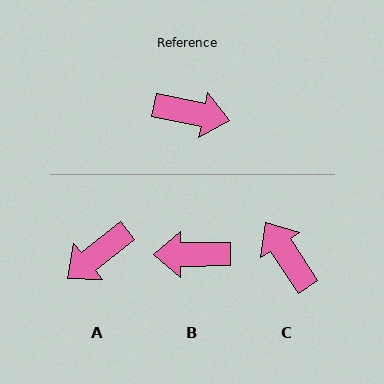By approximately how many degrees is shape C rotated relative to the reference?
Approximately 134 degrees counter-clockwise.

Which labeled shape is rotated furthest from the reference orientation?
B, about 168 degrees away.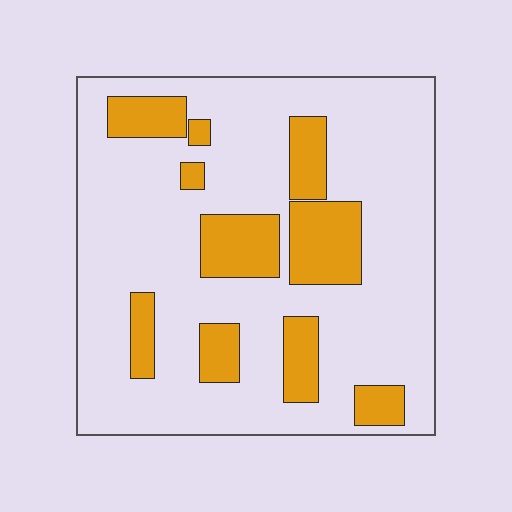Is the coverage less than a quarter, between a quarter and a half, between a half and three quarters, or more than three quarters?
Less than a quarter.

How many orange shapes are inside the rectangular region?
10.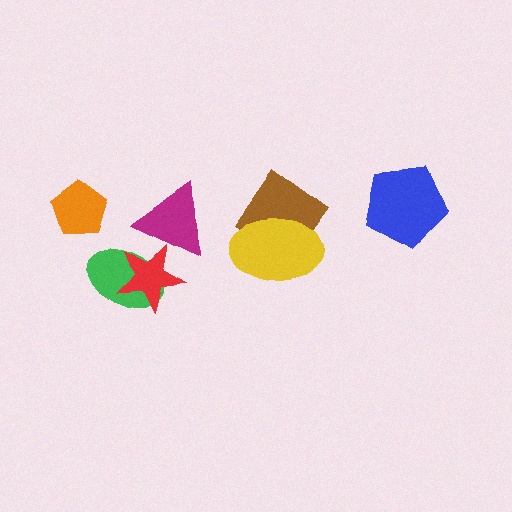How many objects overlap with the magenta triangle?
2 objects overlap with the magenta triangle.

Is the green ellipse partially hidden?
Yes, it is partially covered by another shape.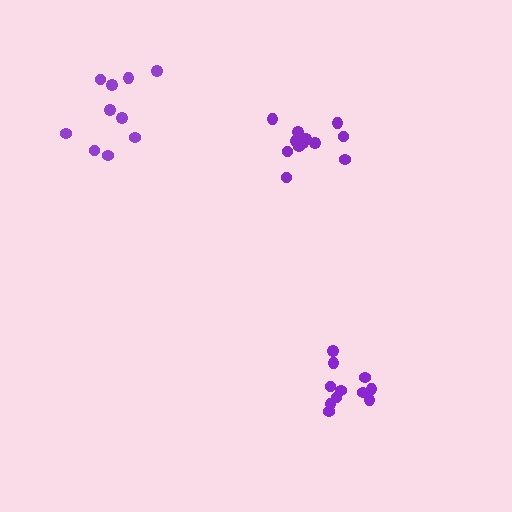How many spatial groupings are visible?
There are 3 spatial groupings.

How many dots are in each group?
Group 1: 13 dots, Group 2: 11 dots, Group 3: 10 dots (34 total).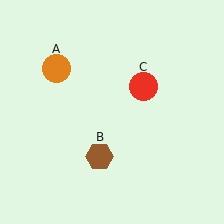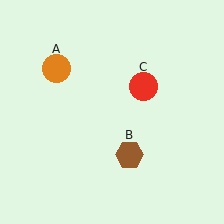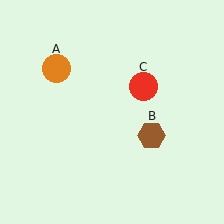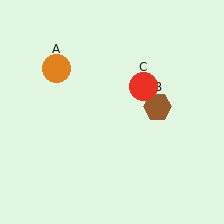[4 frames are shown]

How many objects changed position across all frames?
1 object changed position: brown hexagon (object B).